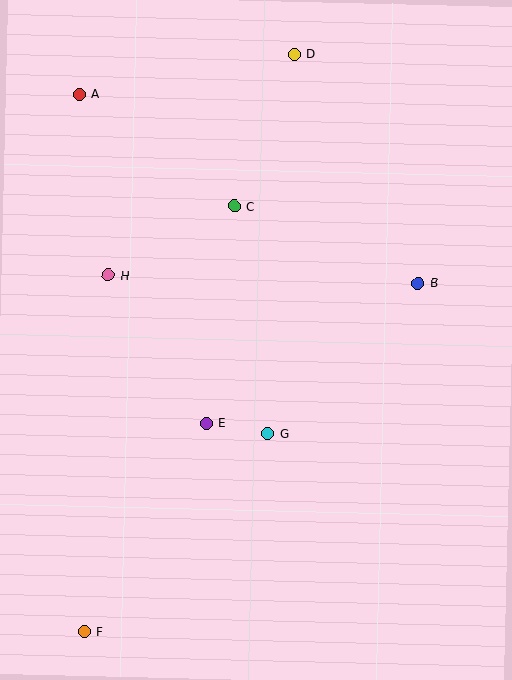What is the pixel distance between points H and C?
The distance between H and C is 144 pixels.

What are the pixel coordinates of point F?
Point F is at (84, 632).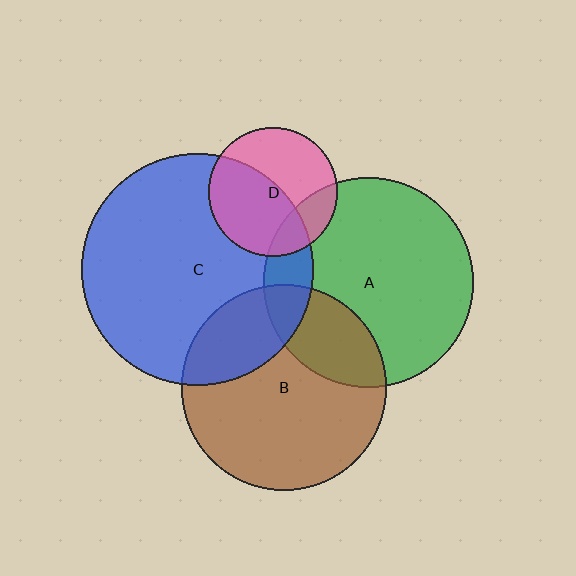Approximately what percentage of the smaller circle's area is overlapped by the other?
Approximately 50%.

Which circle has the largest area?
Circle C (blue).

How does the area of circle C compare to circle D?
Approximately 3.2 times.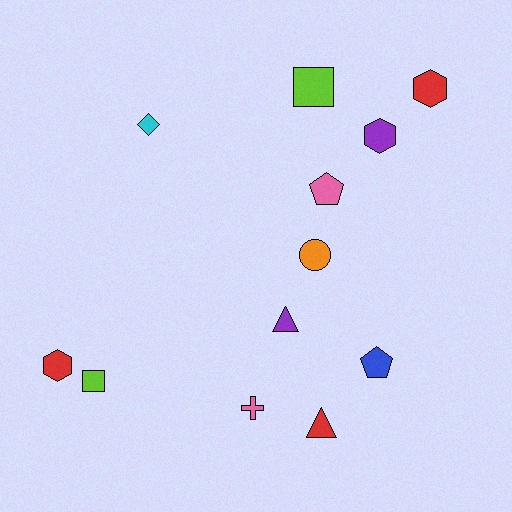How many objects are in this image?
There are 12 objects.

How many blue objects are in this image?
There is 1 blue object.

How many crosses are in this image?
There is 1 cross.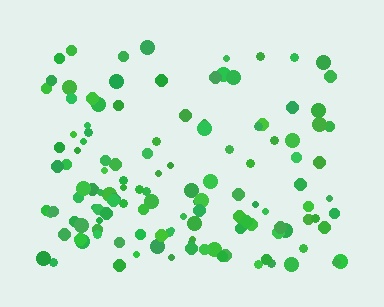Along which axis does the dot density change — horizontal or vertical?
Vertical.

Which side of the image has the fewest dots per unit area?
The top.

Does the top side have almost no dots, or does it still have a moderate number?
Still a moderate number, just noticeably fewer than the bottom.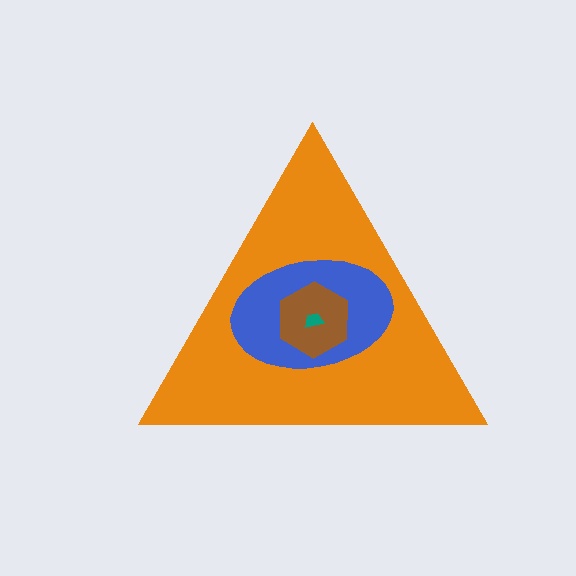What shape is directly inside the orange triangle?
The blue ellipse.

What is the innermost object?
The teal trapezoid.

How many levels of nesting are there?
4.